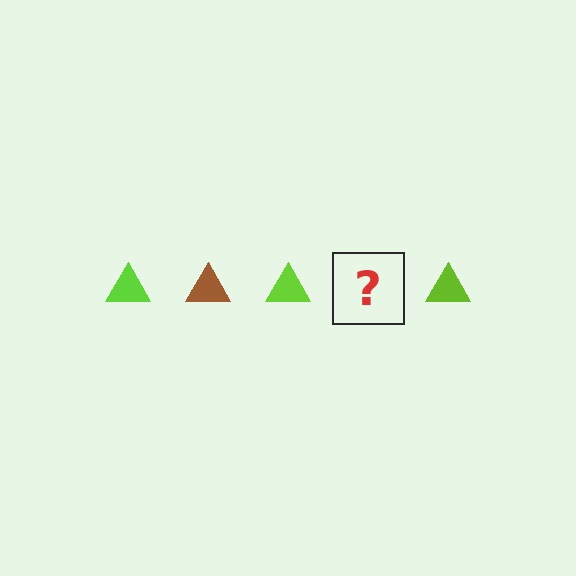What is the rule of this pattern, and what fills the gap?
The rule is that the pattern cycles through lime, brown triangles. The gap should be filled with a brown triangle.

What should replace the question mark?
The question mark should be replaced with a brown triangle.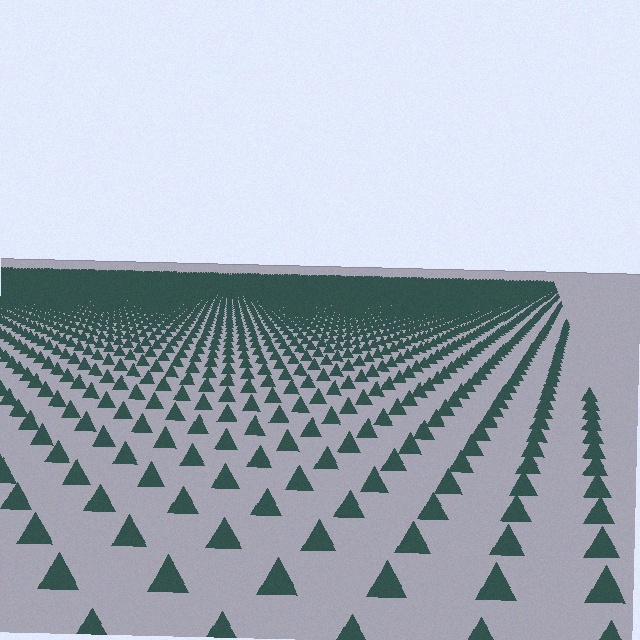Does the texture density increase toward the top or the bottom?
Density increases toward the top.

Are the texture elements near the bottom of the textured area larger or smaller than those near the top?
Larger. Near the bottom, elements are closer to the viewer and appear at a bigger on-screen size.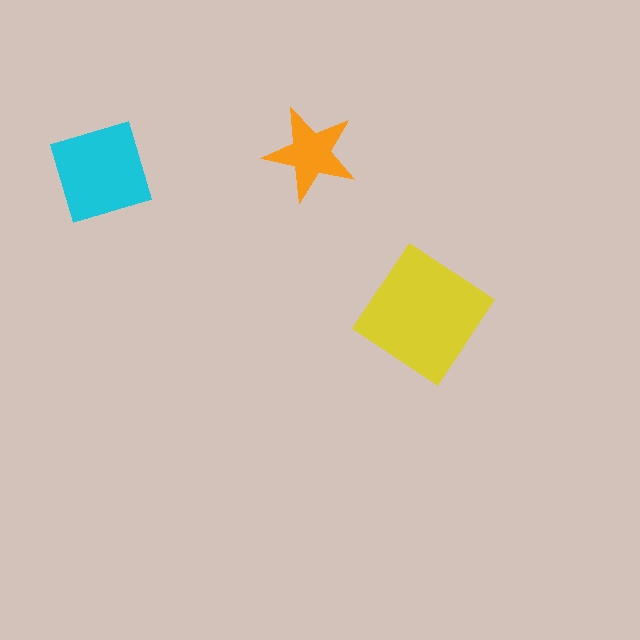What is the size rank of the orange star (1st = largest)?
3rd.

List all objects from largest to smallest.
The yellow diamond, the cyan diamond, the orange star.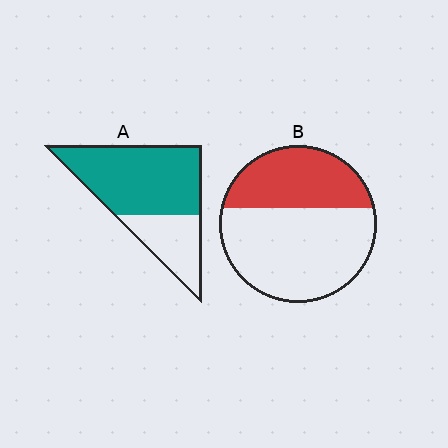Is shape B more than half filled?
No.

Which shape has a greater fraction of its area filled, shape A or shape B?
Shape A.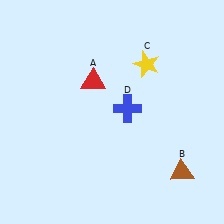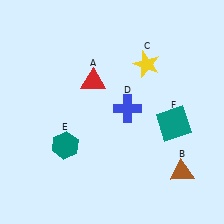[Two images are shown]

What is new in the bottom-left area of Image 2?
A teal hexagon (E) was added in the bottom-left area of Image 2.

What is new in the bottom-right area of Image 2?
A teal square (F) was added in the bottom-right area of Image 2.